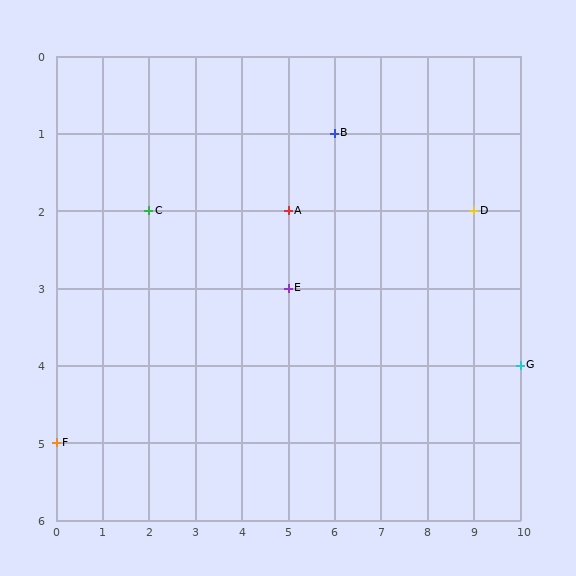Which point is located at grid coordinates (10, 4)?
Point G is at (10, 4).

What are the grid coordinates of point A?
Point A is at grid coordinates (5, 2).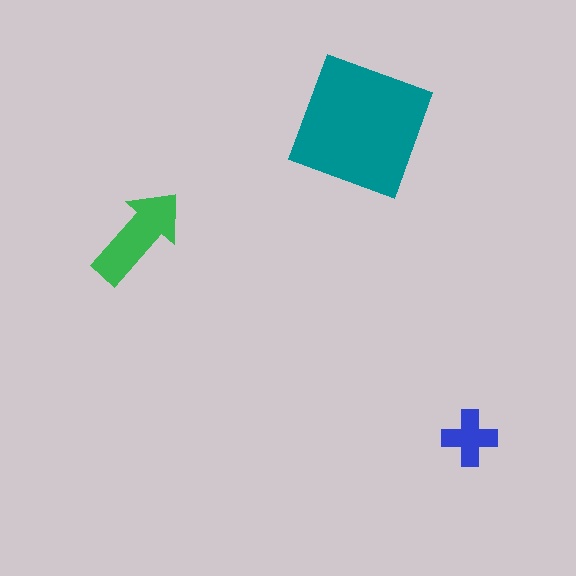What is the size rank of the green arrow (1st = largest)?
2nd.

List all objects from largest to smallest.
The teal square, the green arrow, the blue cross.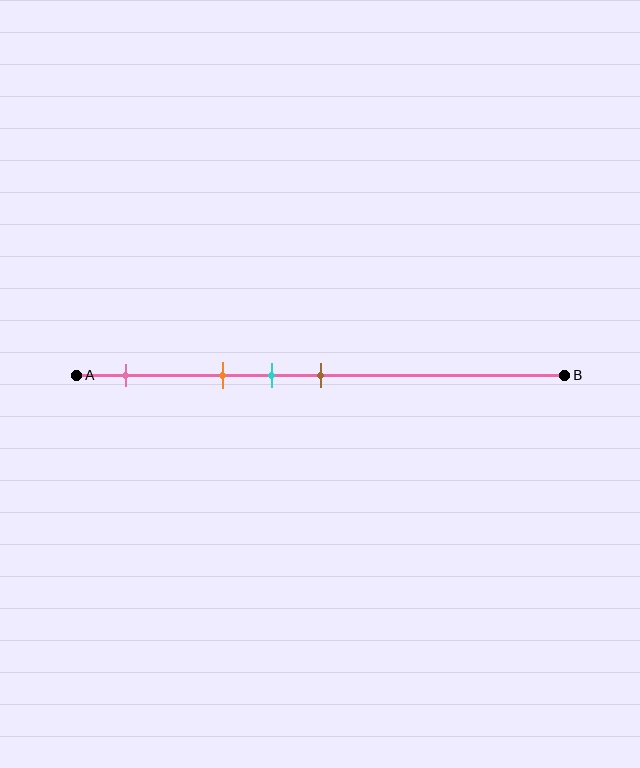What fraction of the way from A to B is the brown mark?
The brown mark is approximately 50% (0.5) of the way from A to B.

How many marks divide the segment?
There are 4 marks dividing the segment.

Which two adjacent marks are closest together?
The cyan and brown marks are the closest adjacent pair.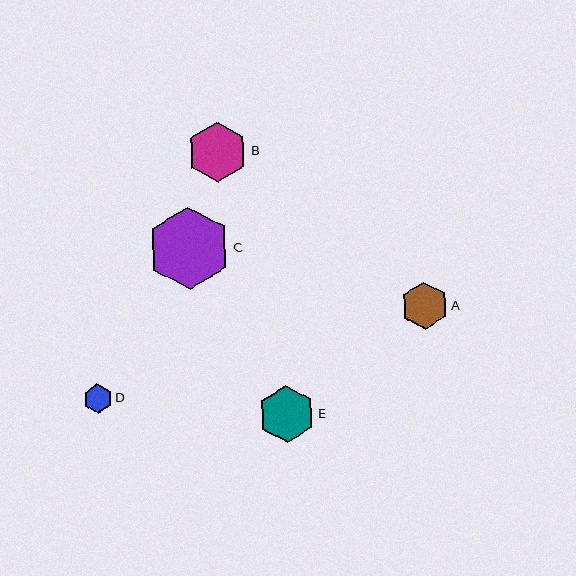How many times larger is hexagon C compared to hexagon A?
Hexagon C is approximately 1.7 times the size of hexagon A.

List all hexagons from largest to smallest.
From largest to smallest: C, B, E, A, D.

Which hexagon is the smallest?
Hexagon D is the smallest with a size of approximately 29 pixels.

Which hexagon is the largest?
Hexagon C is the largest with a size of approximately 82 pixels.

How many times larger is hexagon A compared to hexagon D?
Hexagon A is approximately 1.6 times the size of hexagon D.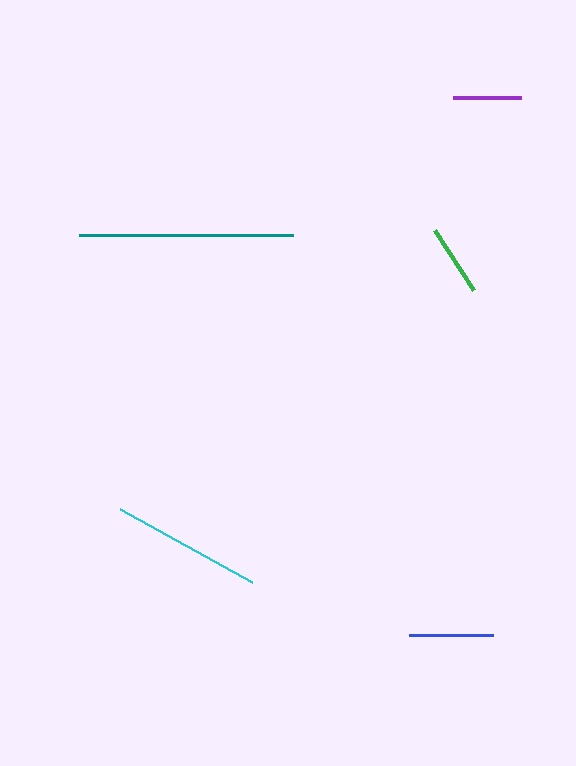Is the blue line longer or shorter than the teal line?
The teal line is longer than the blue line.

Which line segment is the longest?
The teal line is the longest at approximately 214 pixels.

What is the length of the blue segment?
The blue segment is approximately 85 pixels long.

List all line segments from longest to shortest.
From longest to shortest: teal, cyan, blue, green, purple.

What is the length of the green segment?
The green segment is approximately 72 pixels long.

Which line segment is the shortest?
The purple line is the shortest at approximately 69 pixels.